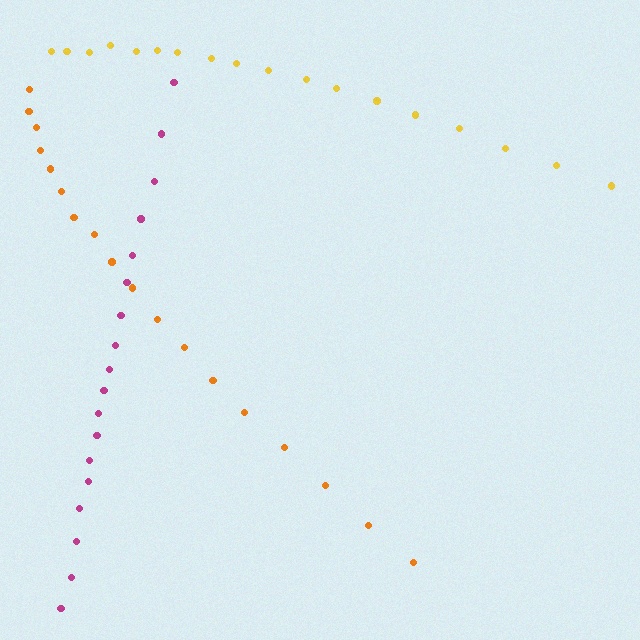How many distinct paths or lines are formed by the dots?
There are 3 distinct paths.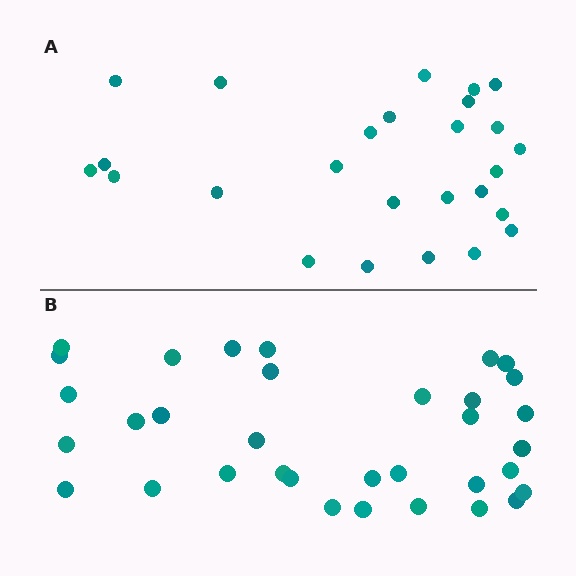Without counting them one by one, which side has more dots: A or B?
Region B (the bottom region) has more dots.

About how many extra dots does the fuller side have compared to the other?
Region B has roughly 8 or so more dots than region A.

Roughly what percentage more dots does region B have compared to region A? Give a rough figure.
About 30% more.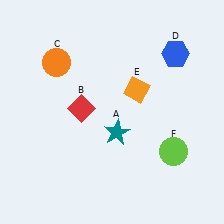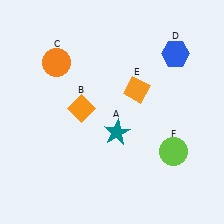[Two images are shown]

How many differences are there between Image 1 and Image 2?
There is 1 difference between the two images.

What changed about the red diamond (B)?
In Image 1, B is red. In Image 2, it changed to orange.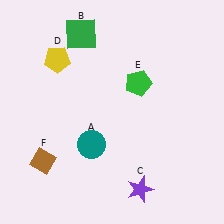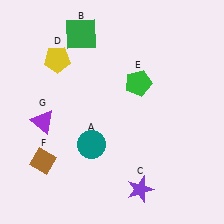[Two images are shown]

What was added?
A purple triangle (G) was added in Image 2.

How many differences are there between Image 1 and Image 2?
There is 1 difference between the two images.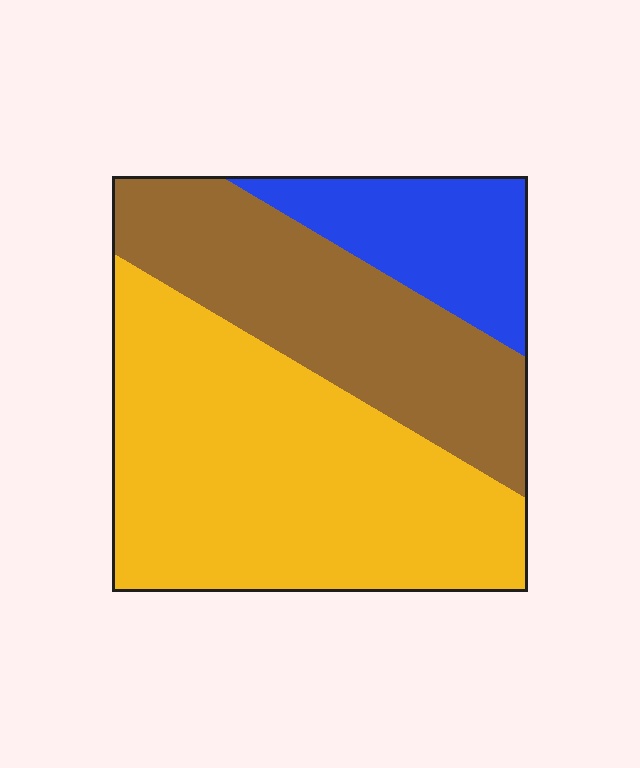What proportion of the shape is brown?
Brown takes up between a quarter and a half of the shape.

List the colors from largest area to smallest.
From largest to smallest: yellow, brown, blue.